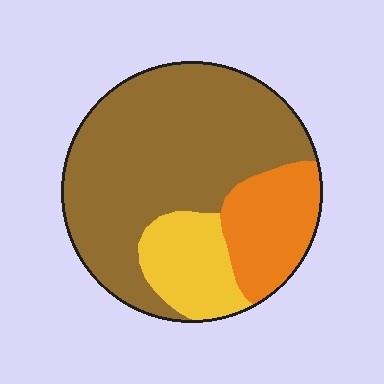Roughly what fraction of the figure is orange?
Orange covers about 20% of the figure.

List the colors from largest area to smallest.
From largest to smallest: brown, orange, yellow.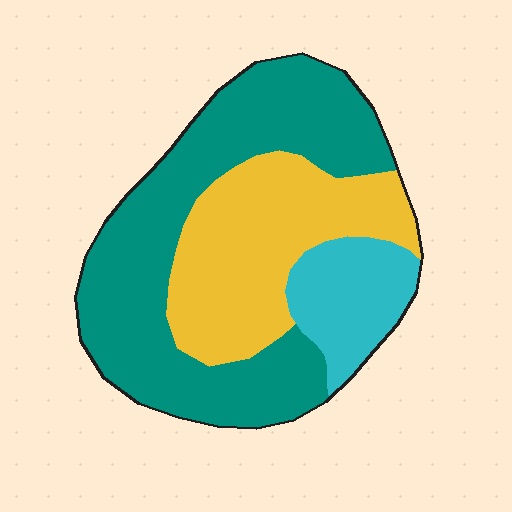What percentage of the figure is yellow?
Yellow covers 33% of the figure.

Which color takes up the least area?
Cyan, at roughly 15%.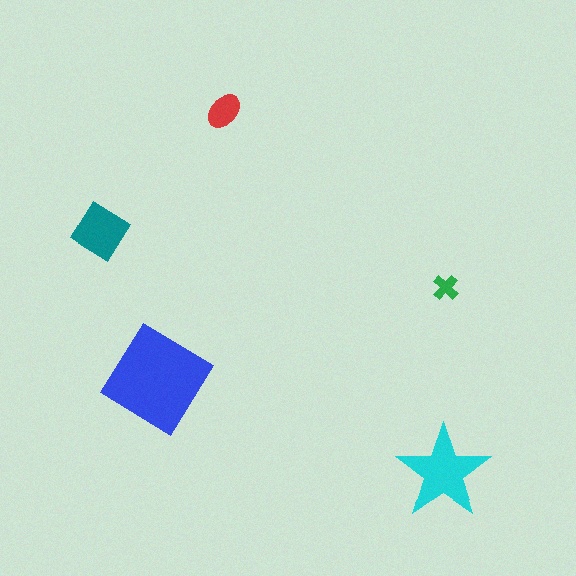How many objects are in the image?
There are 5 objects in the image.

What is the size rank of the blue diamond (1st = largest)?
1st.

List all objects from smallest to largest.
The green cross, the red ellipse, the teal diamond, the cyan star, the blue diamond.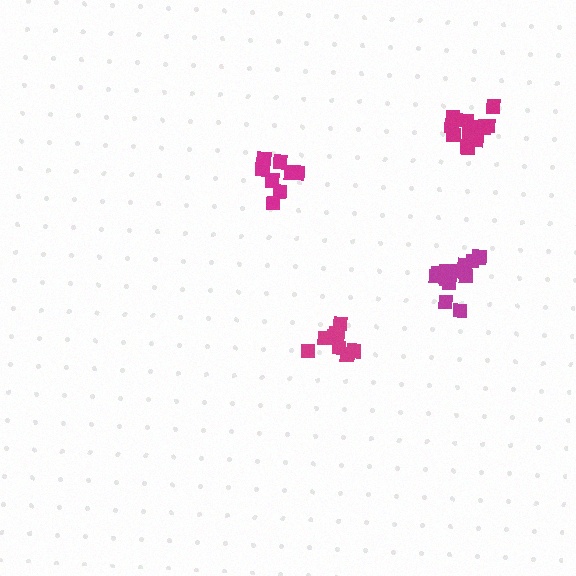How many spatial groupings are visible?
There are 4 spatial groupings.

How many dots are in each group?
Group 1: 8 dots, Group 2: 11 dots, Group 3: 12 dots, Group 4: 9 dots (40 total).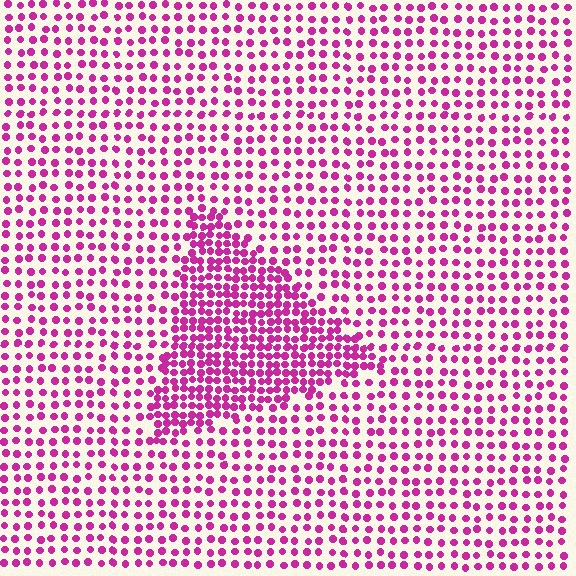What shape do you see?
I see a triangle.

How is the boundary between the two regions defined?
The boundary is defined by a change in element density (approximately 2.0x ratio). All elements are the same color, size, and shape.